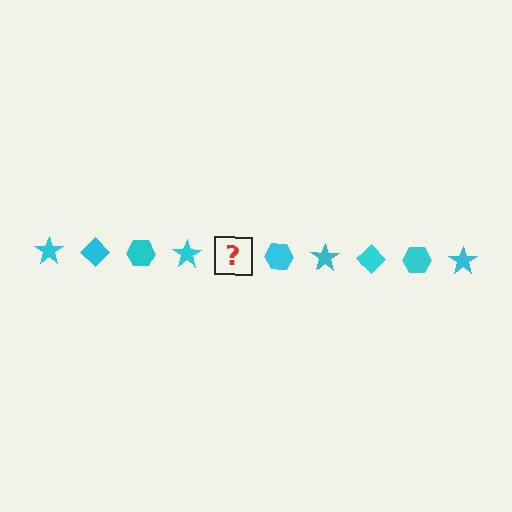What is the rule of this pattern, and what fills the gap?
The rule is that the pattern cycles through star, diamond, hexagon shapes in cyan. The gap should be filled with a cyan diamond.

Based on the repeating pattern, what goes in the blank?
The blank should be a cyan diamond.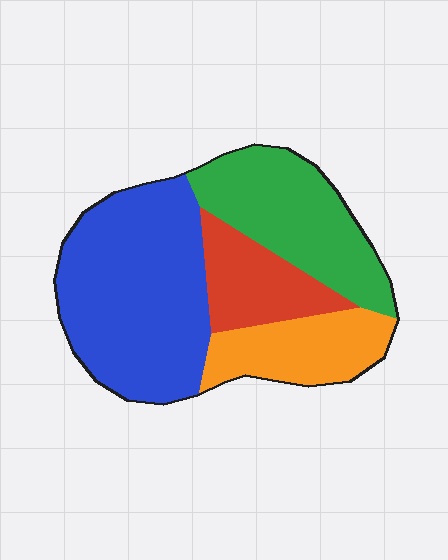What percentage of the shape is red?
Red covers around 15% of the shape.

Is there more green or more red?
Green.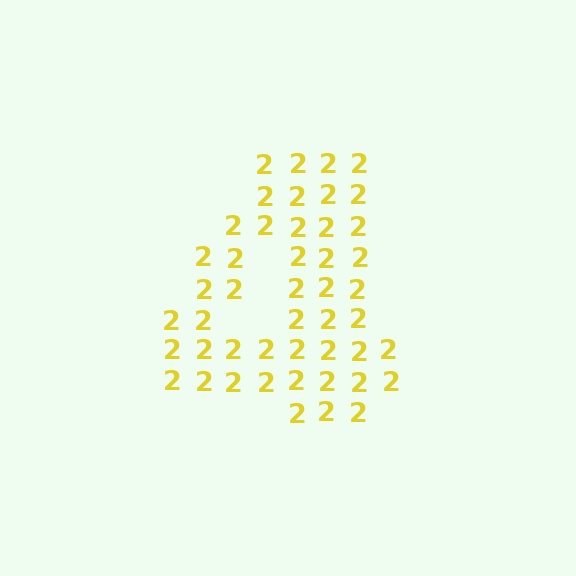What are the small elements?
The small elements are digit 2's.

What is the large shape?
The large shape is the digit 4.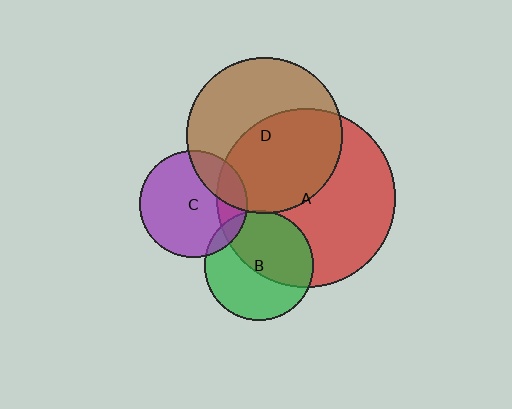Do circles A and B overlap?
Yes.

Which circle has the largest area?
Circle A (red).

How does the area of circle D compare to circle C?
Approximately 2.1 times.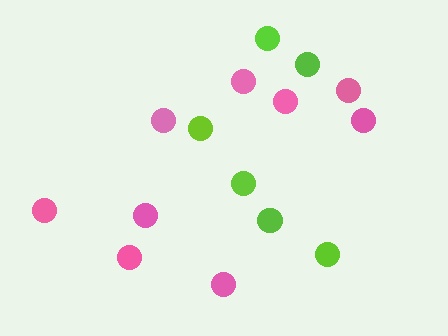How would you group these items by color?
There are 2 groups: one group of lime circles (6) and one group of pink circles (9).